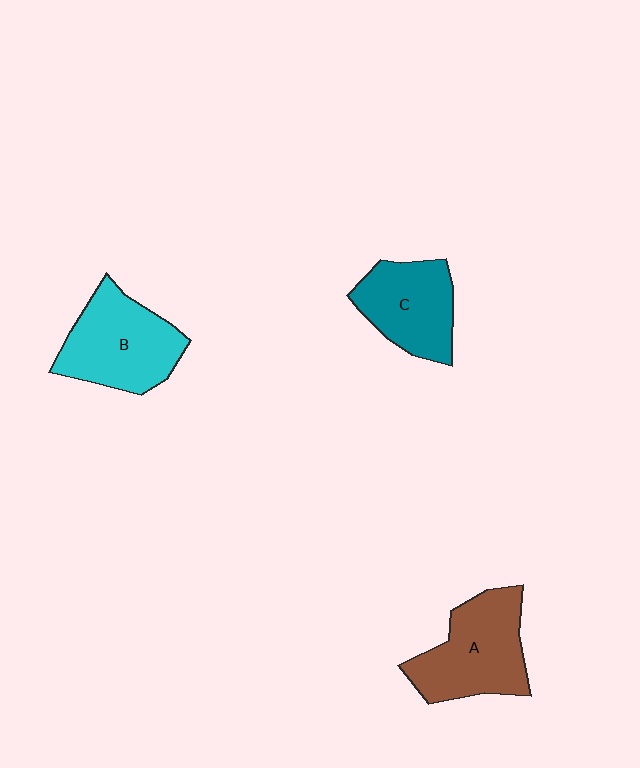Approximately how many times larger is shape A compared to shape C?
Approximately 1.2 times.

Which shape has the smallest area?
Shape C (teal).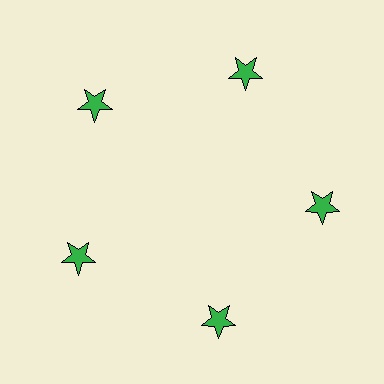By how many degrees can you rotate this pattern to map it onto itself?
The pattern maps onto itself every 72 degrees of rotation.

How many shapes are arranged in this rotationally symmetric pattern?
There are 5 shapes, arranged in 5 groups of 1.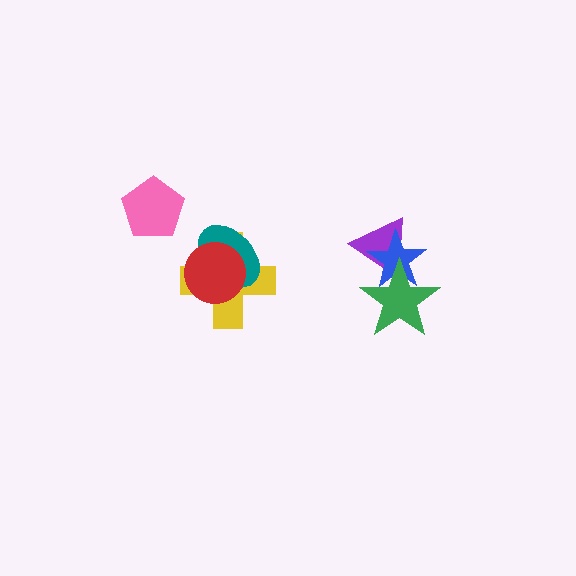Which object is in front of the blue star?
The green star is in front of the blue star.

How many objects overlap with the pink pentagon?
0 objects overlap with the pink pentagon.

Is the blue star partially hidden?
Yes, it is partially covered by another shape.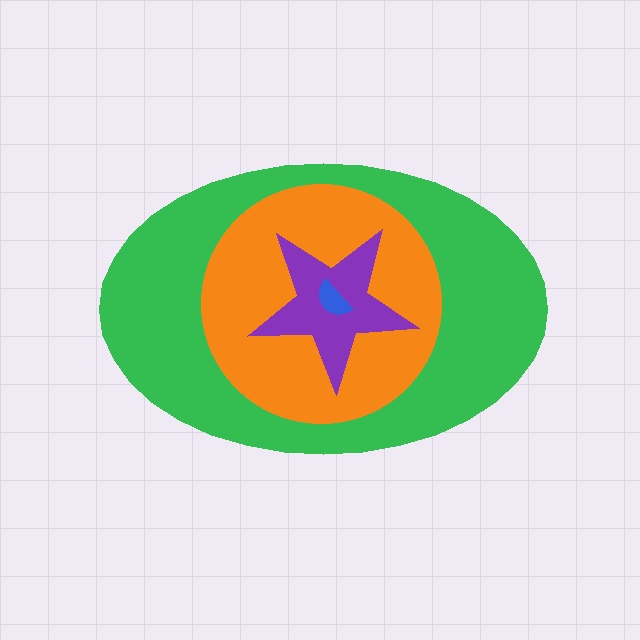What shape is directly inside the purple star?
The blue semicircle.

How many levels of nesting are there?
4.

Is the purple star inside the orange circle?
Yes.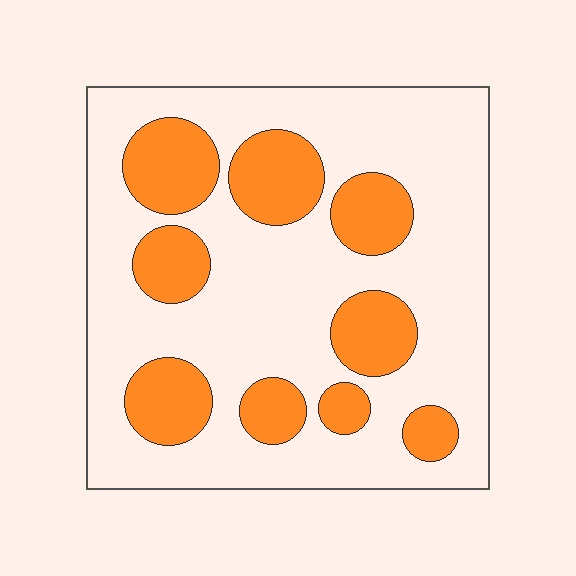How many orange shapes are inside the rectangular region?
9.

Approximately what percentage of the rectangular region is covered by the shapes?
Approximately 30%.